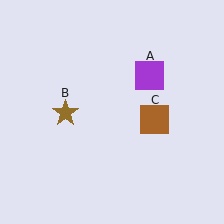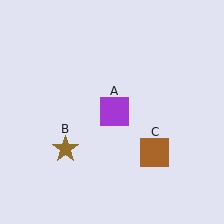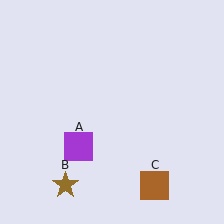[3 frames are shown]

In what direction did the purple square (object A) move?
The purple square (object A) moved down and to the left.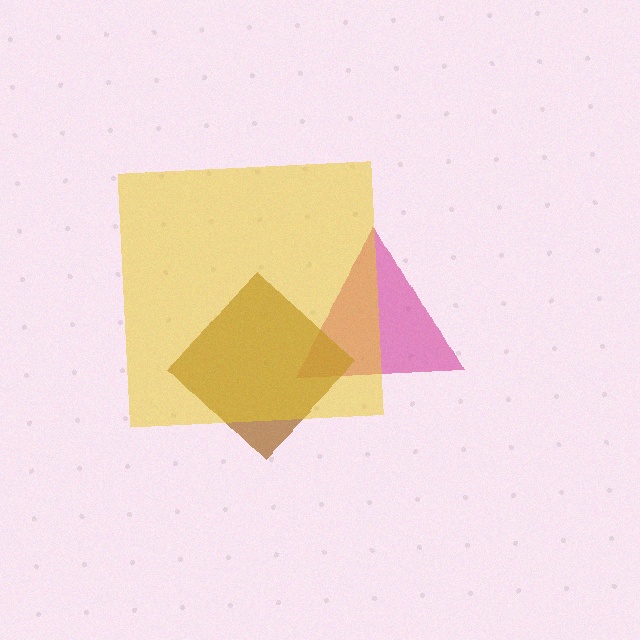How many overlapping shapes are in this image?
There are 3 overlapping shapes in the image.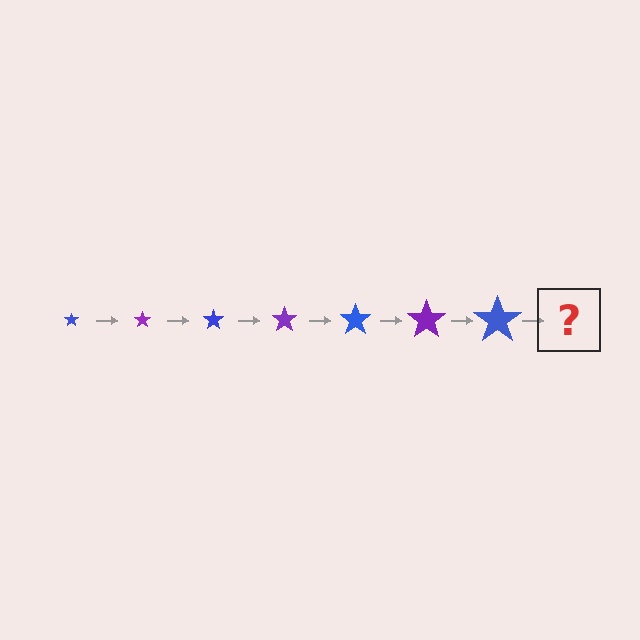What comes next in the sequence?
The next element should be a purple star, larger than the previous one.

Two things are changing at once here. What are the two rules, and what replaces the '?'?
The two rules are that the star grows larger each step and the color cycles through blue and purple. The '?' should be a purple star, larger than the previous one.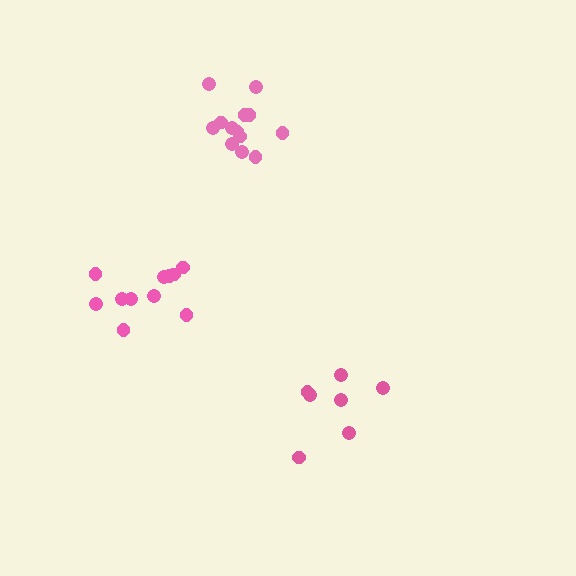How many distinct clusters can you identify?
There are 3 distinct clusters.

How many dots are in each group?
Group 1: 13 dots, Group 2: 7 dots, Group 3: 11 dots (31 total).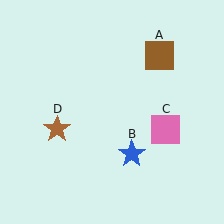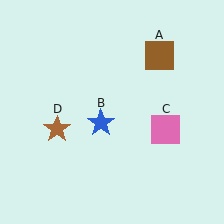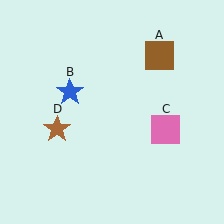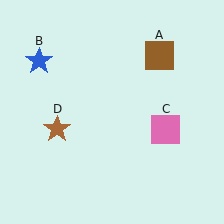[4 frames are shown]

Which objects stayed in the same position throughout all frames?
Brown square (object A) and pink square (object C) and brown star (object D) remained stationary.